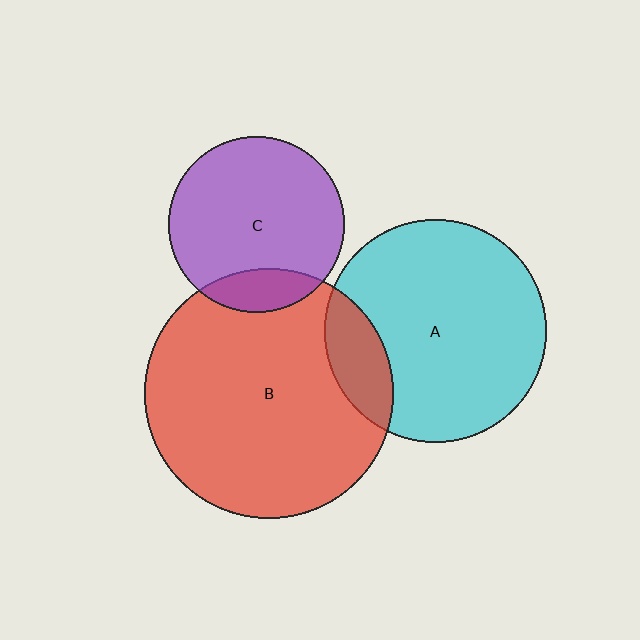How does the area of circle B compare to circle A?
Approximately 1.3 times.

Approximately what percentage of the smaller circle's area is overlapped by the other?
Approximately 15%.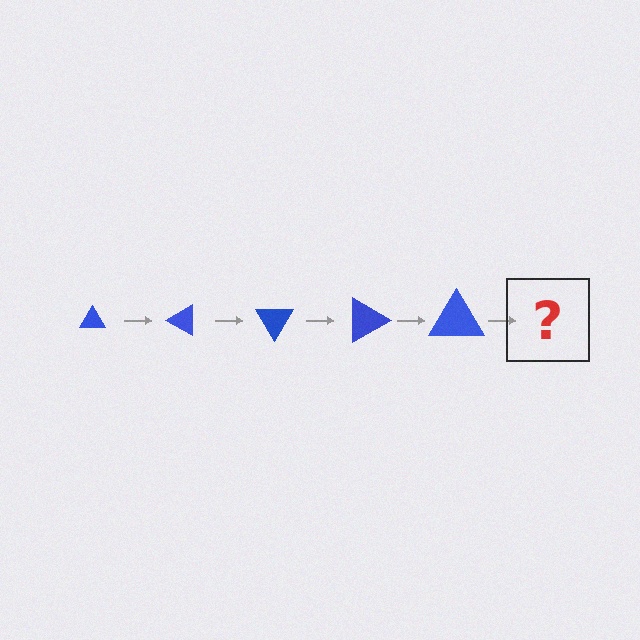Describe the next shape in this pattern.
It should be a triangle, larger than the previous one and rotated 150 degrees from the start.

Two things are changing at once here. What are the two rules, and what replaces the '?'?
The two rules are that the triangle grows larger each step and it rotates 30 degrees each step. The '?' should be a triangle, larger than the previous one and rotated 150 degrees from the start.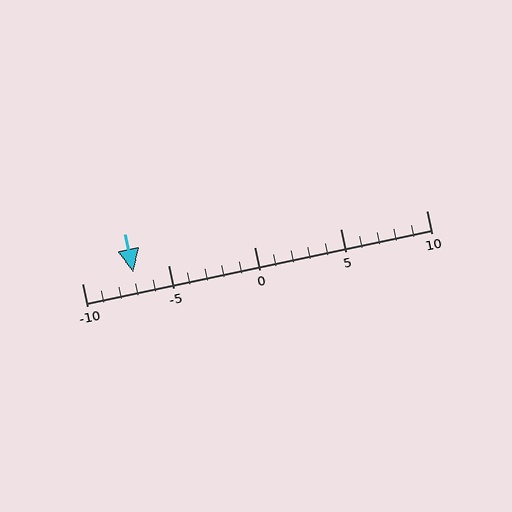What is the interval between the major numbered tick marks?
The major tick marks are spaced 5 units apart.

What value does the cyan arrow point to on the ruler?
The cyan arrow points to approximately -7.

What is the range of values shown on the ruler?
The ruler shows values from -10 to 10.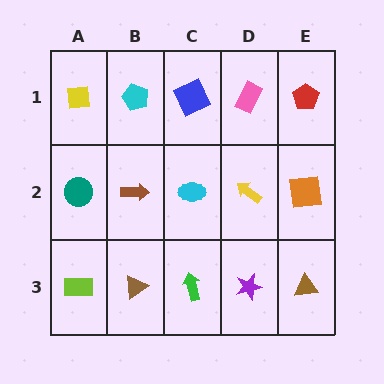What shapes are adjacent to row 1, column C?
A cyan ellipse (row 2, column C), a cyan pentagon (row 1, column B), a pink rectangle (row 1, column D).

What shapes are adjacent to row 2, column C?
A blue square (row 1, column C), a green arrow (row 3, column C), a brown arrow (row 2, column B), a yellow arrow (row 2, column D).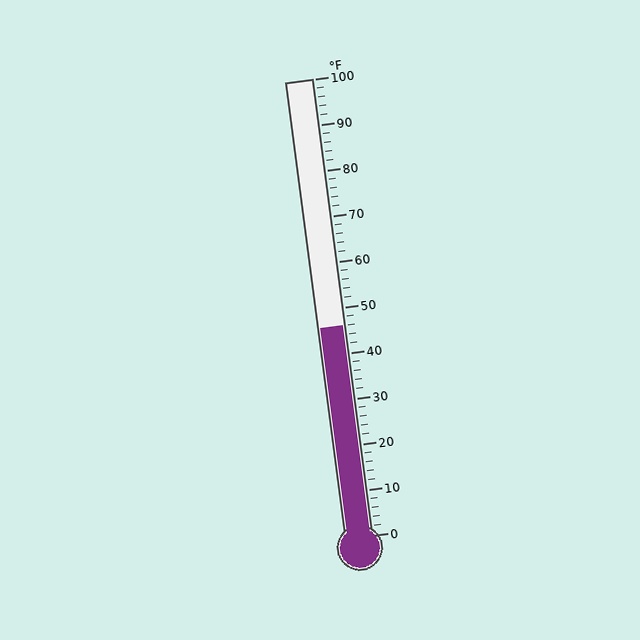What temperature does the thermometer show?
The thermometer shows approximately 46°F.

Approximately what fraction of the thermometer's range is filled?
The thermometer is filled to approximately 45% of its range.